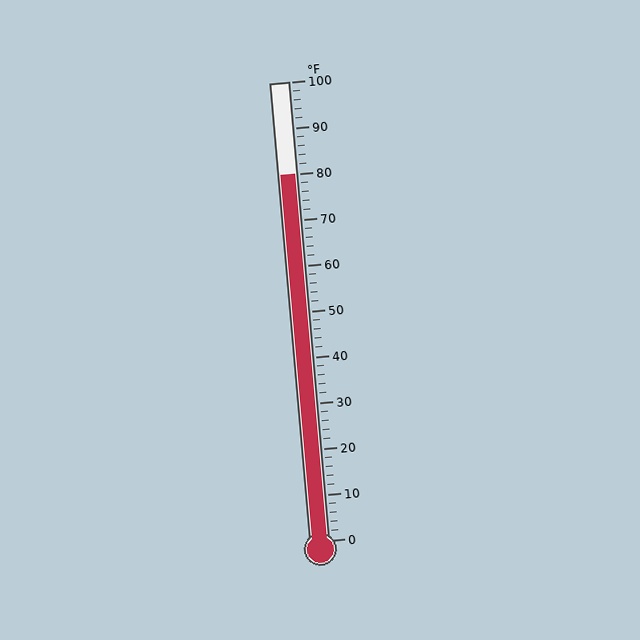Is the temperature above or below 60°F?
The temperature is above 60°F.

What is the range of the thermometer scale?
The thermometer scale ranges from 0°F to 100°F.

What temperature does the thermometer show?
The thermometer shows approximately 80°F.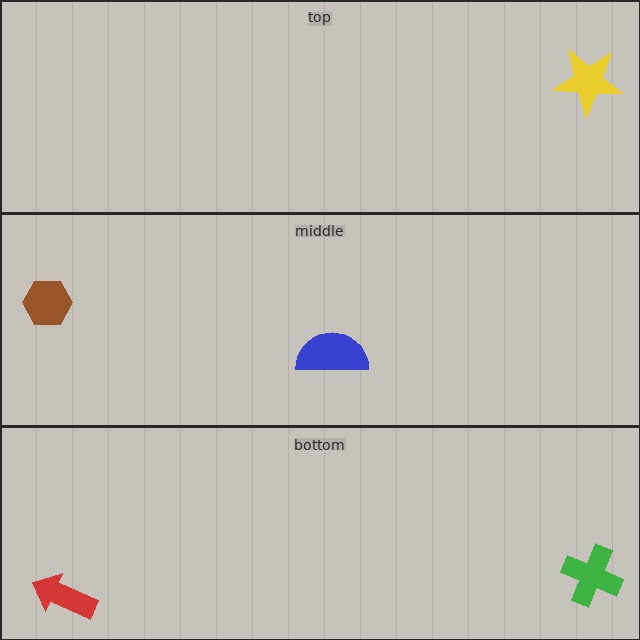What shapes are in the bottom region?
The red arrow, the green cross.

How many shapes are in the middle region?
2.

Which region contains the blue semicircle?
The middle region.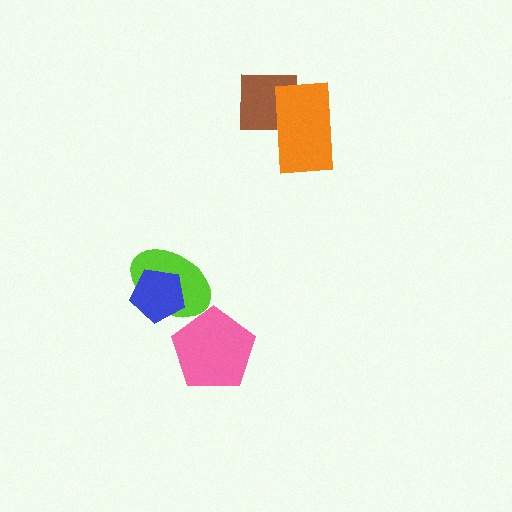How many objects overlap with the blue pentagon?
1 object overlaps with the blue pentagon.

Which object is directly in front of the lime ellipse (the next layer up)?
The blue pentagon is directly in front of the lime ellipse.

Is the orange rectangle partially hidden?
No, no other shape covers it.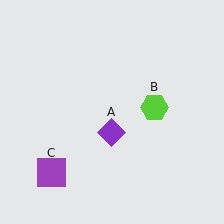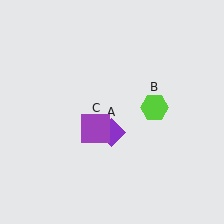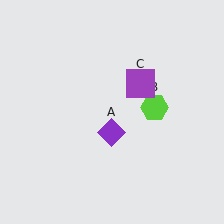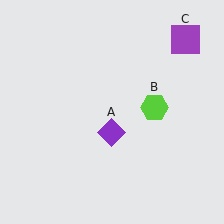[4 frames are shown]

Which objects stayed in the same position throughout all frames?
Purple diamond (object A) and lime hexagon (object B) remained stationary.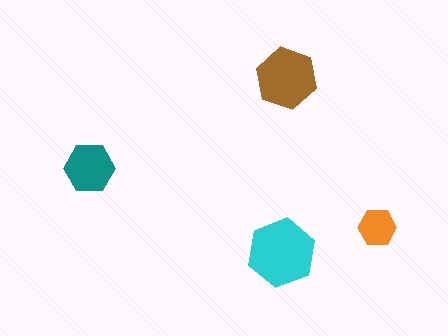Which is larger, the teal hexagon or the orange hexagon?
The teal one.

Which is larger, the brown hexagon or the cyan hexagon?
The cyan one.